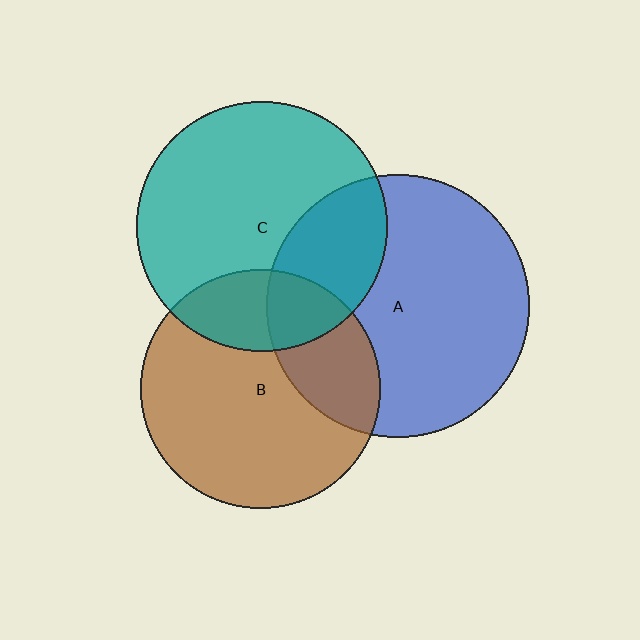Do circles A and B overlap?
Yes.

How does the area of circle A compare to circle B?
Approximately 1.2 times.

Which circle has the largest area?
Circle A (blue).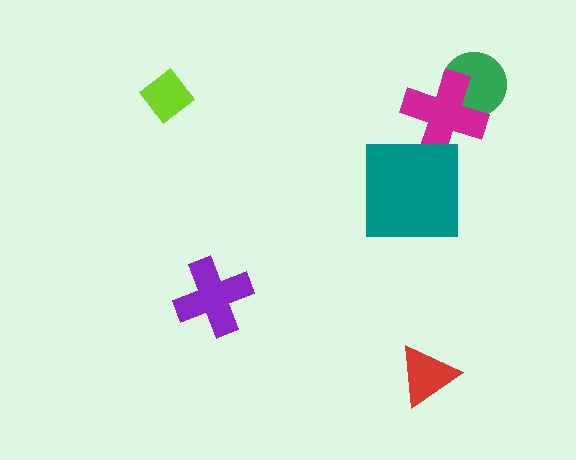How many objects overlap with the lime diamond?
0 objects overlap with the lime diamond.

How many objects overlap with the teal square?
0 objects overlap with the teal square.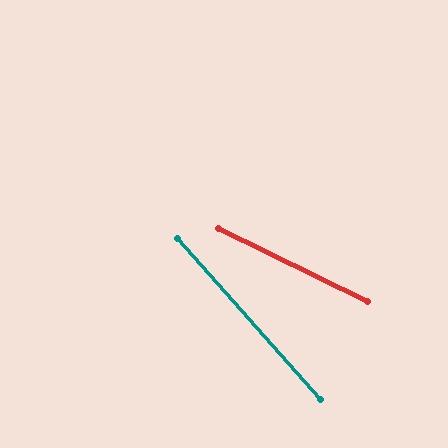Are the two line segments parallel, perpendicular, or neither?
Neither parallel nor perpendicular — they differ by about 22°.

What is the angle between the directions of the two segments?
Approximately 22 degrees.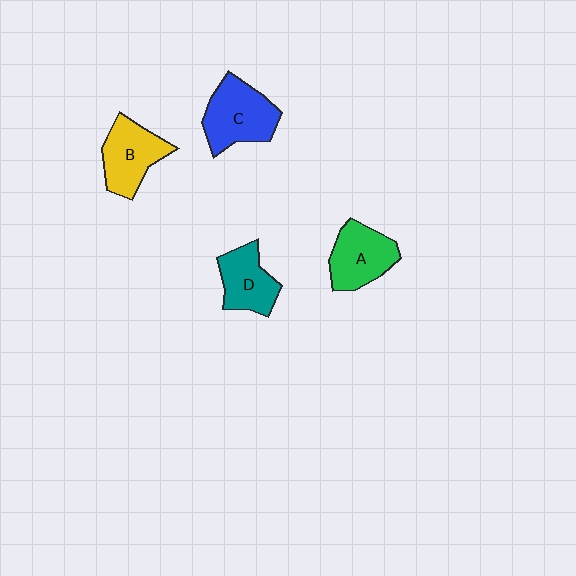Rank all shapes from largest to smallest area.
From largest to smallest: C (blue), B (yellow), A (green), D (teal).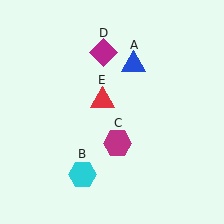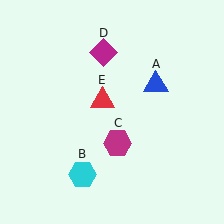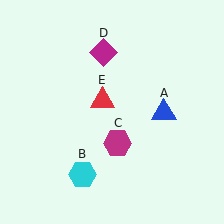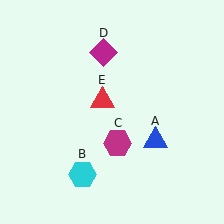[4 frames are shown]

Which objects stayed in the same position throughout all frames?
Cyan hexagon (object B) and magenta hexagon (object C) and magenta diamond (object D) and red triangle (object E) remained stationary.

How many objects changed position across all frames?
1 object changed position: blue triangle (object A).